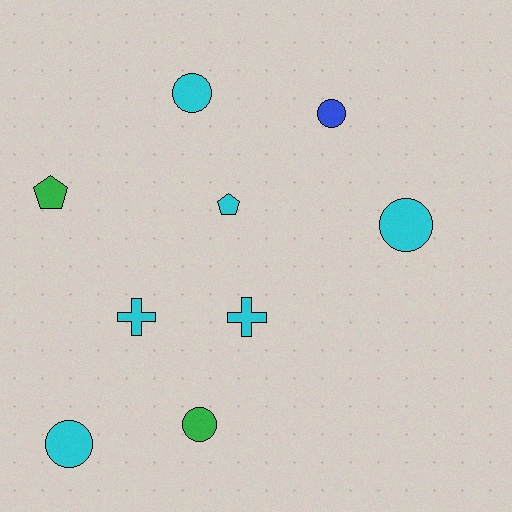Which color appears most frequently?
Cyan, with 6 objects.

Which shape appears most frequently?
Circle, with 5 objects.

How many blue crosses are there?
There are no blue crosses.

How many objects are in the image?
There are 9 objects.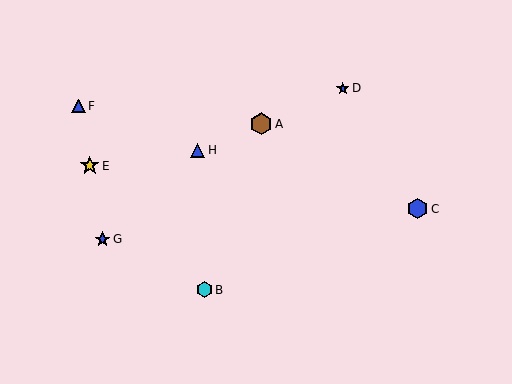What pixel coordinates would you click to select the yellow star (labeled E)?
Click at (90, 166) to select the yellow star E.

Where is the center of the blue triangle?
The center of the blue triangle is at (198, 150).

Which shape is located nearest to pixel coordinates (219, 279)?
The cyan hexagon (labeled B) at (204, 290) is nearest to that location.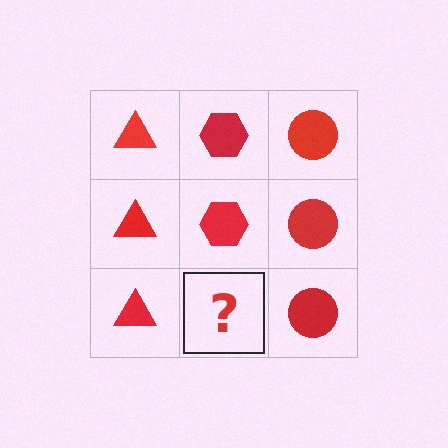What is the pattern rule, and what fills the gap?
The rule is that each column has a consistent shape. The gap should be filled with a red hexagon.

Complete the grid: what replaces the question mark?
The question mark should be replaced with a red hexagon.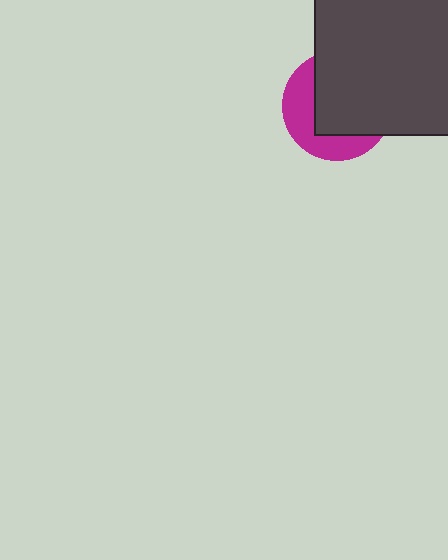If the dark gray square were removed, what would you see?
You would see the complete magenta circle.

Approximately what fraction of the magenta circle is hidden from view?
Roughly 62% of the magenta circle is hidden behind the dark gray square.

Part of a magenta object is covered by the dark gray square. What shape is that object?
It is a circle.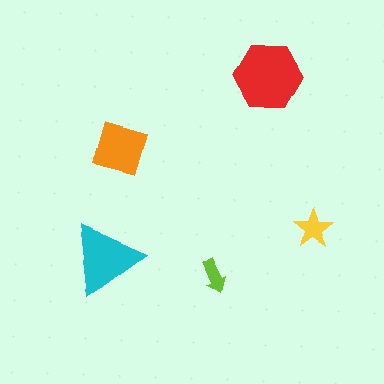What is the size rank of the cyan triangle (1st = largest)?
2nd.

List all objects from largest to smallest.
The red hexagon, the cyan triangle, the orange diamond, the yellow star, the lime arrow.